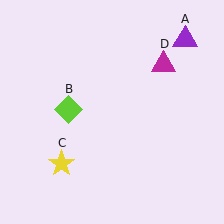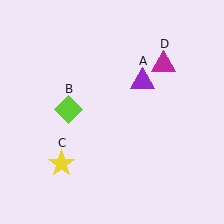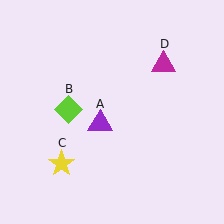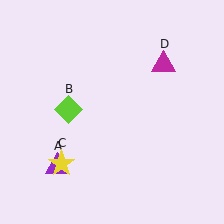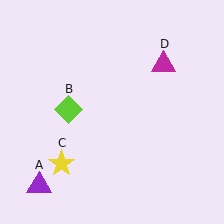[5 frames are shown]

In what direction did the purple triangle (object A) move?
The purple triangle (object A) moved down and to the left.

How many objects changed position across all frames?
1 object changed position: purple triangle (object A).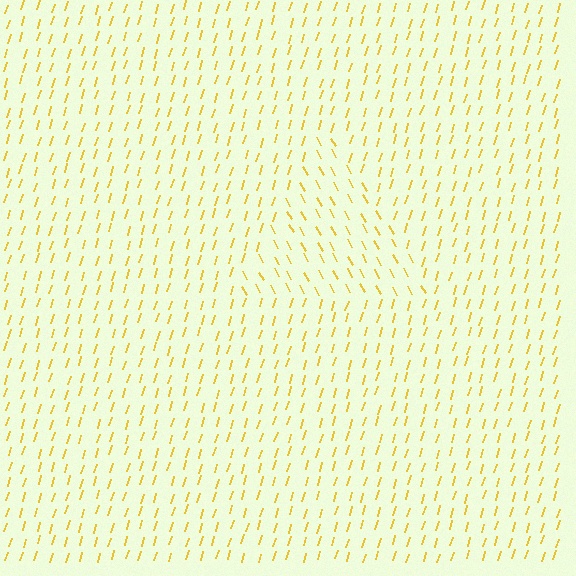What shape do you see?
I see a triangle.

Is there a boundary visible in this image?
Yes, there is a texture boundary formed by a change in line orientation.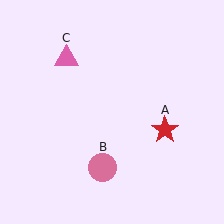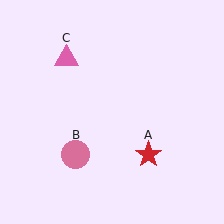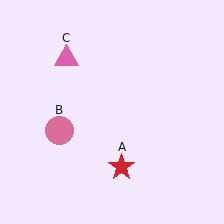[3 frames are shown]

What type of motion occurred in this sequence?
The red star (object A), pink circle (object B) rotated clockwise around the center of the scene.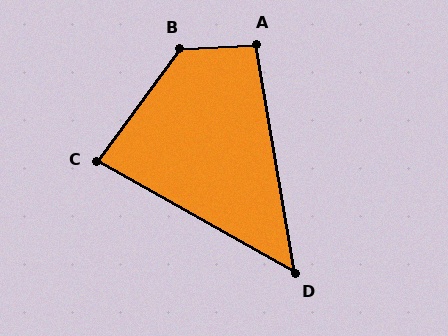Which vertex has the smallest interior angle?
D, at approximately 51 degrees.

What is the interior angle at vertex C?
Approximately 83 degrees (acute).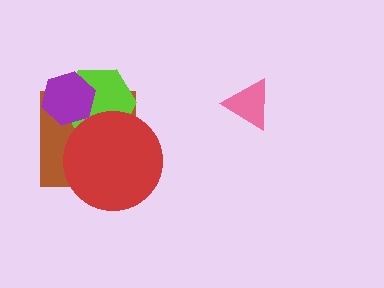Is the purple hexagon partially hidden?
No, no other shape covers it.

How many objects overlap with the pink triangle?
0 objects overlap with the pink triangle.